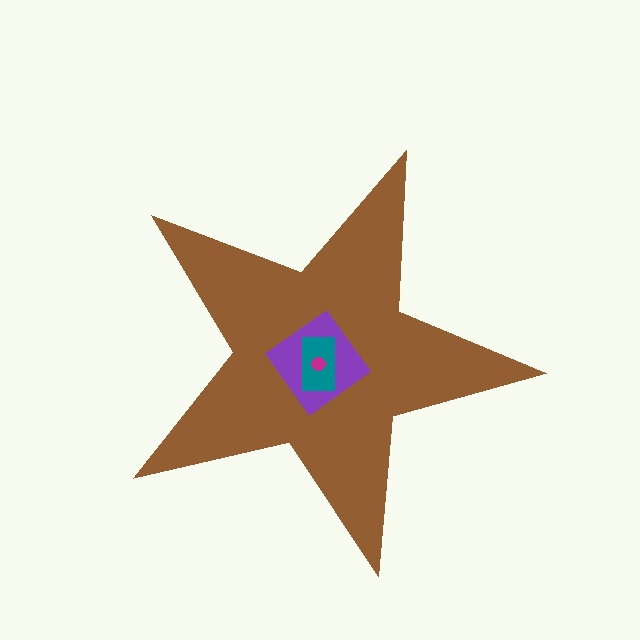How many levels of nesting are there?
4.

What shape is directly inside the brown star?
The purple diamond.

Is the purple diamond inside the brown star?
Yes.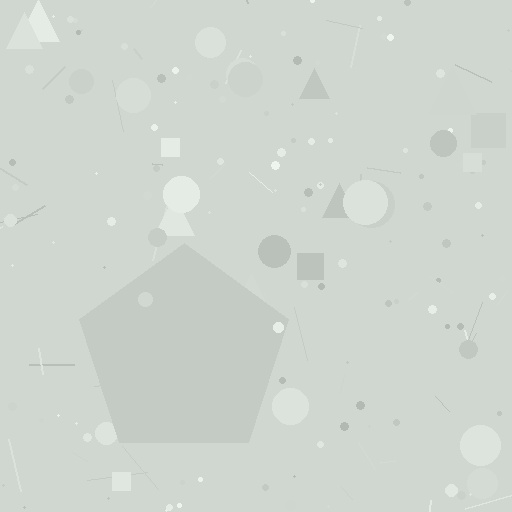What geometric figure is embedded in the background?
A pentagon is embedded in the background.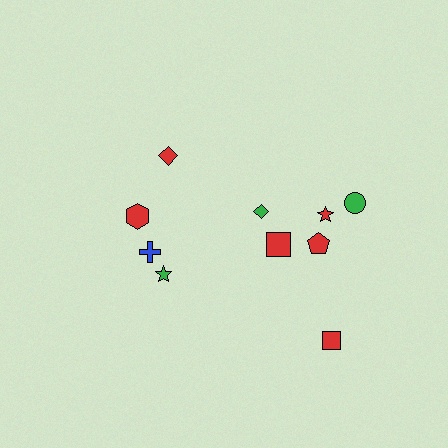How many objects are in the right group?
There are 6 objects.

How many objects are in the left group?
There are 4 objects.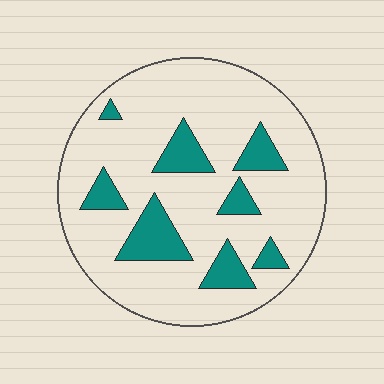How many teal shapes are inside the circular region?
8.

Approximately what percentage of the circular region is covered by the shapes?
Approximately 20%.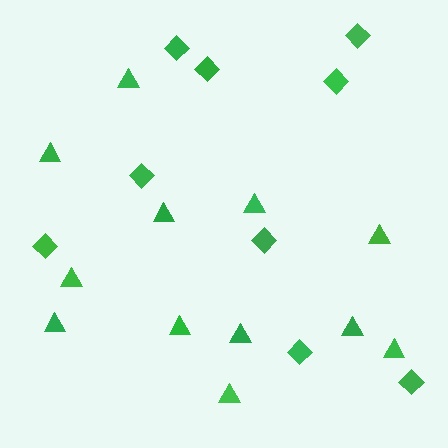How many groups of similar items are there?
There are 2 groups: one group of triangles (12) and one group of diamonds (9).